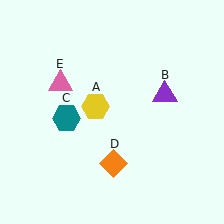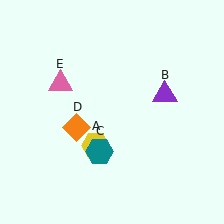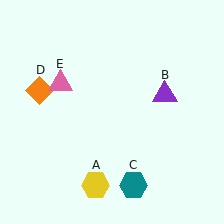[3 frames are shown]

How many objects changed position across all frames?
3 objects changed position: yellow hexagon (object A), teal hexagon (object C), orange diamond (object D).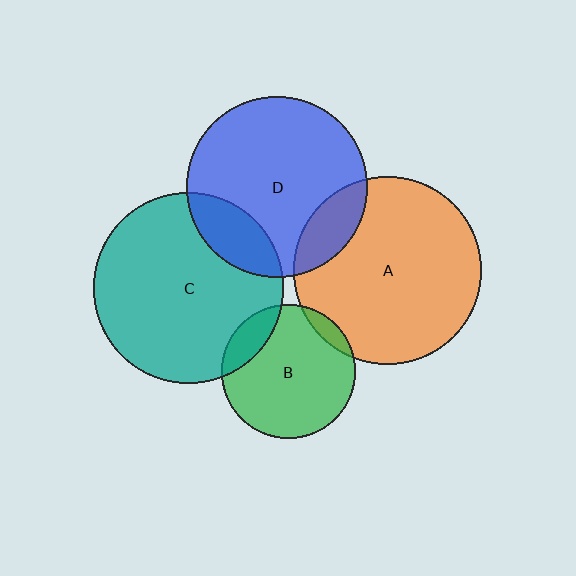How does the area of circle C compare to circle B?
Approximately 2.0 times.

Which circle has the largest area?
Circle C (teal).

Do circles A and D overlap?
Yes.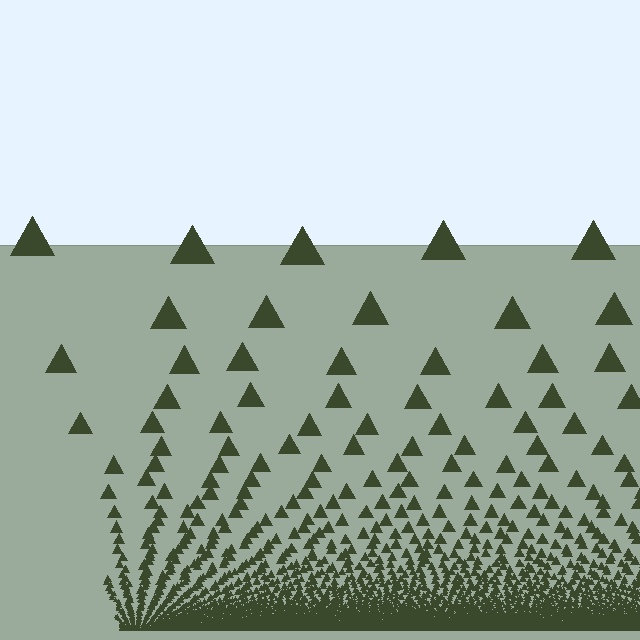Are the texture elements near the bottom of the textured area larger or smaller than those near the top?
Smaller. The gradient is inverted — elements near the bottom are smaller and denser.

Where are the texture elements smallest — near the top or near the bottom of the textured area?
Near the bottom.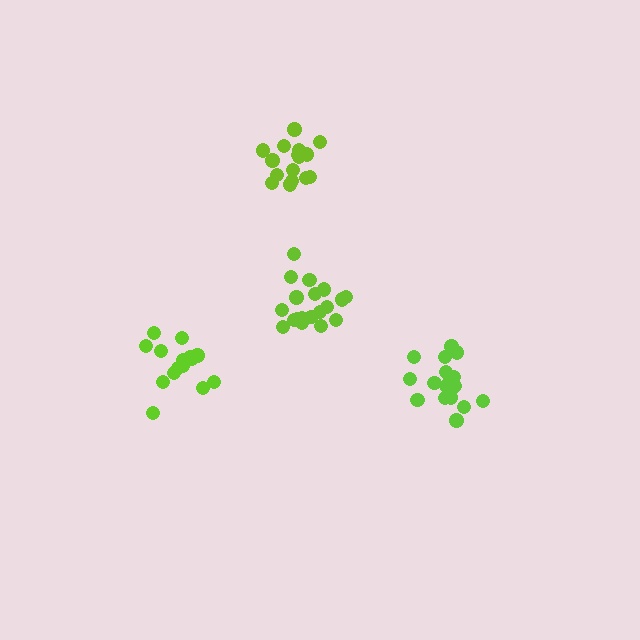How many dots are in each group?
Group 1: 18 dots, Group 2: 20 dots, Group 3: 16 dots, Group 4: 16 dots (70 total).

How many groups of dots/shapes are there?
There are 4 groups.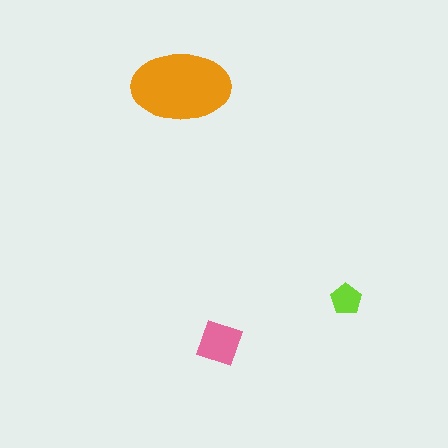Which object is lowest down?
The pink diamond is bottommost.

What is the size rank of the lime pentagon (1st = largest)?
3rd.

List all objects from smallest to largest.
The lime pentagon, the pink diamond, the orange ellipse.